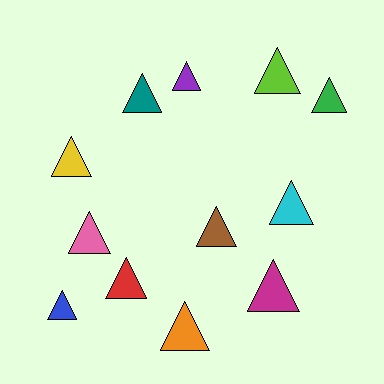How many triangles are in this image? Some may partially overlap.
There are 12 triangles.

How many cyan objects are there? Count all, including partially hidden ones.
There is 1 cyan object.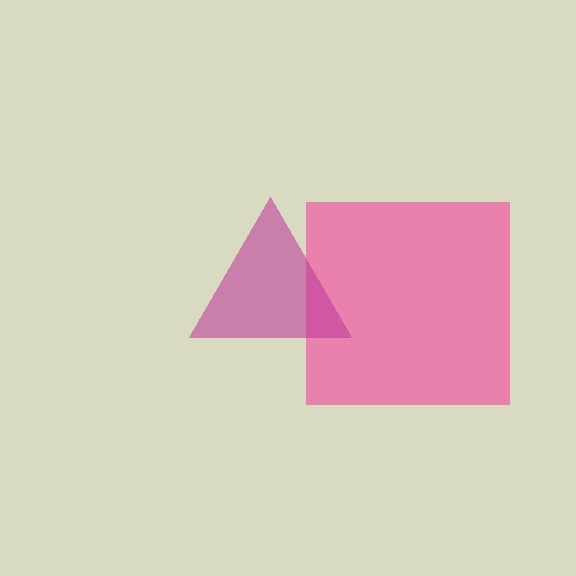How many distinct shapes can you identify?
There are 2 distinct shapes: a pink square, a magenta triangle.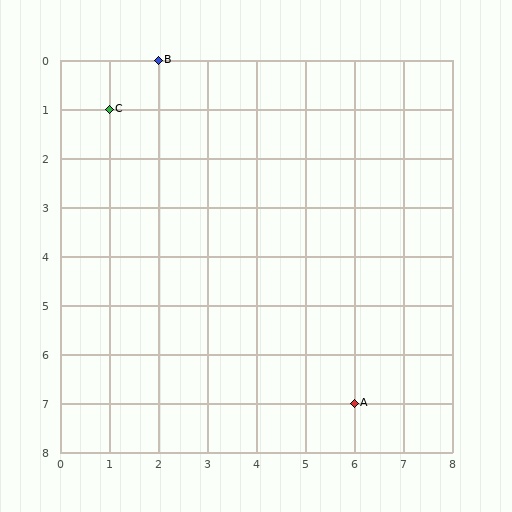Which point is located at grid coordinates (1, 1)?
Point C is at (1, 1).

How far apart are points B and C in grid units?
Points B and C are 1 column and 1 row apart (about 1.4 grid units diagonally).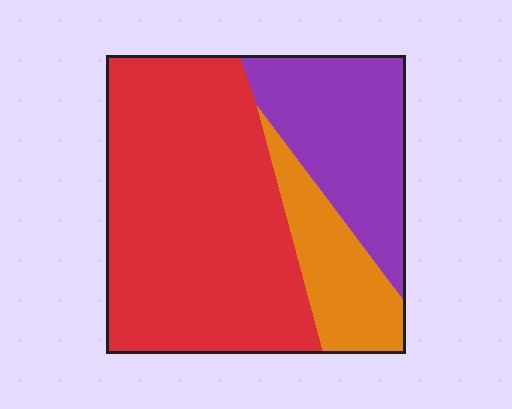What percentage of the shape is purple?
Purple covers 25% of the shape.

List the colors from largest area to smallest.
From largest to smallest: red, purple, orange.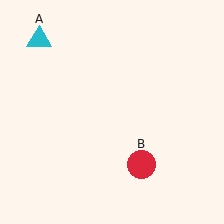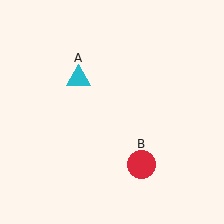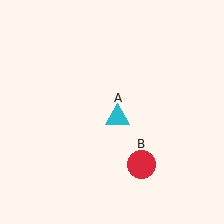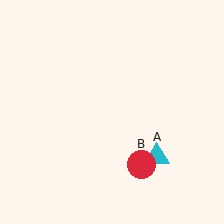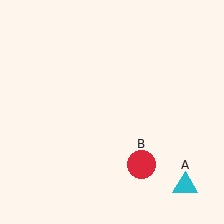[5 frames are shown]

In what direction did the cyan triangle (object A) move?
The cyan triangle (object A) moved down and to the right.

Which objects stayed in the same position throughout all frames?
Red circle (object B) remained stationary.